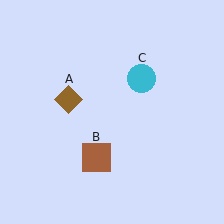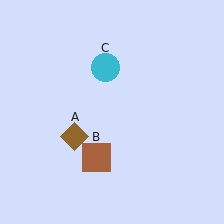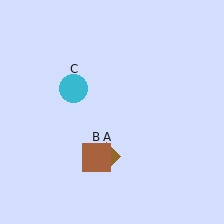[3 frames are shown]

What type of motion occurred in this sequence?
The brown diamond (object A), cyan circle (object C) rotated counterclockwise around the center of the scene.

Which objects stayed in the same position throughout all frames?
Brown square (object B) remained stationary.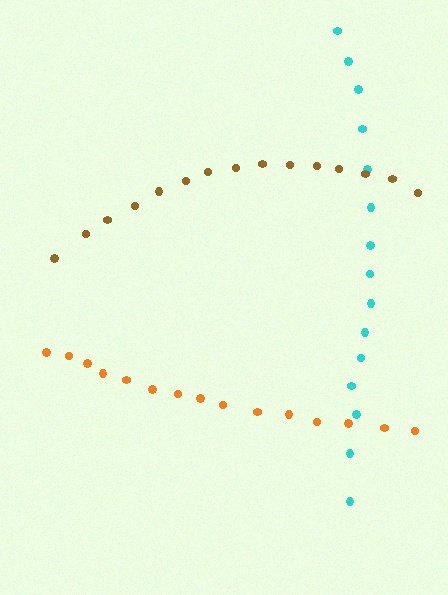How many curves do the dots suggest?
There are 3 distinct paths.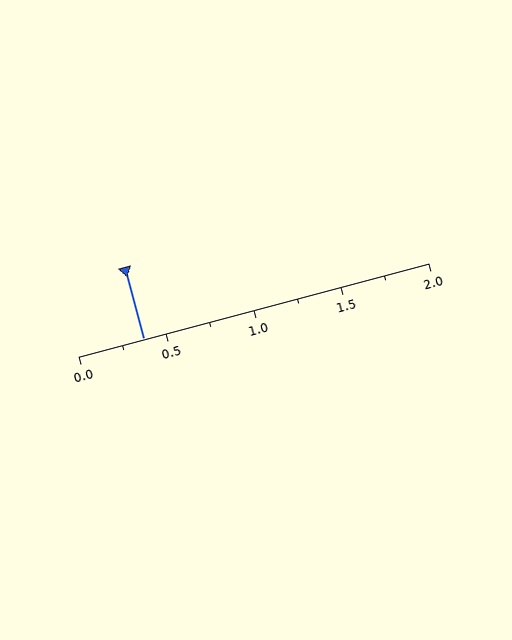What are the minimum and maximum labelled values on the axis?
The axis runs from 0.0 to 2.0.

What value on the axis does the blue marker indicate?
The marker indicates approximately 0.38.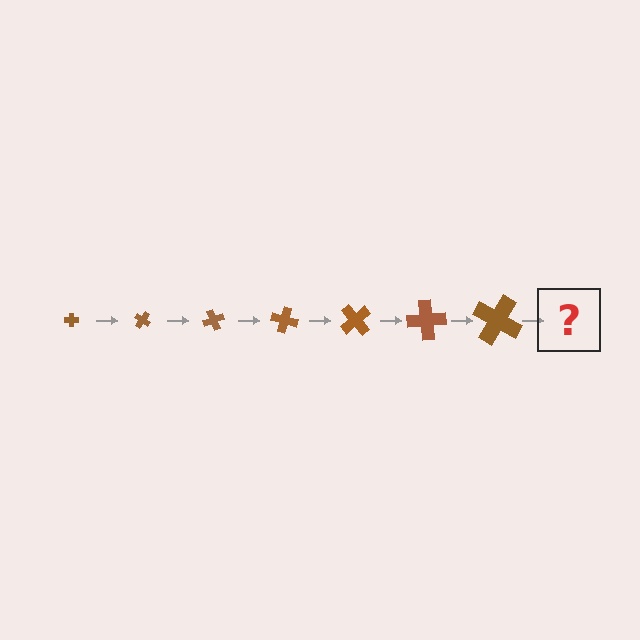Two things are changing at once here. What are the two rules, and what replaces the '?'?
The two rules are that the cross grows larger each step and it rotates 35 degrees each step. The '?' should be a cross, larger than the previous one and rotated 245 degrees from the start.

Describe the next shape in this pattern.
It should be a cross, larger than the previous one and rotated 245 degrees from the start.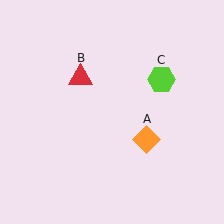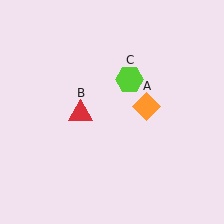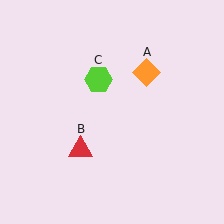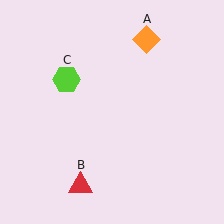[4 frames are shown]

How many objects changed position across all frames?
3 objects changed position: orange diamond (object A), red triangle (object B), lime hexagon (object C).